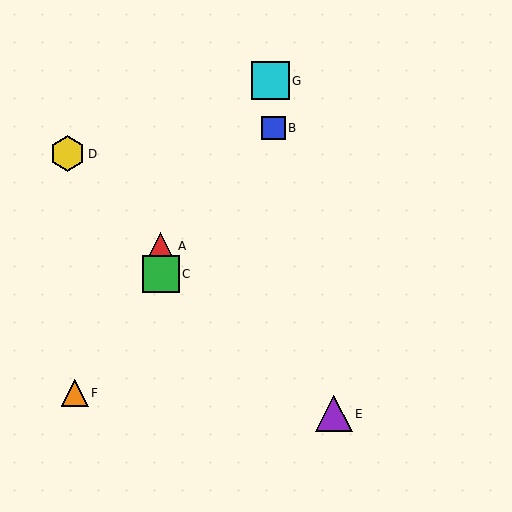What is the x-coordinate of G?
Object G is at x≈270.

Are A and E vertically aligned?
No, A is at x≈161 and E is at x≈334.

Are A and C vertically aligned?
Yes, both are at x≈161.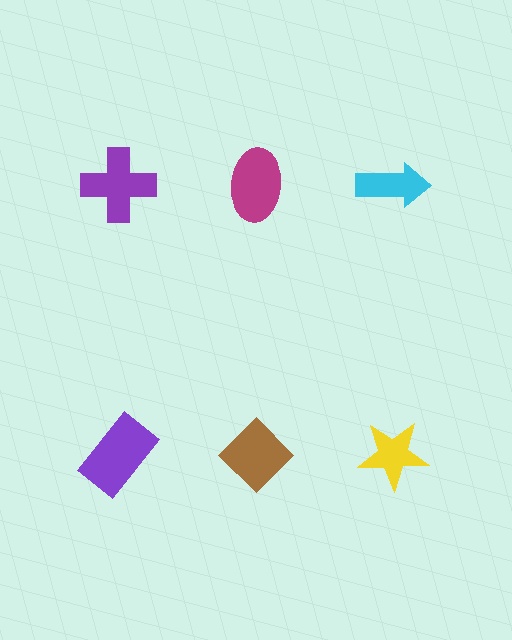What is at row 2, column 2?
A brown diamond.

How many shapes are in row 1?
3 shapes.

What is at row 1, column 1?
A purple cross.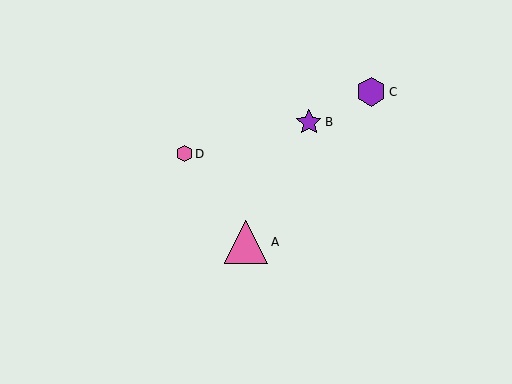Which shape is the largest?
The pink triangle (labeled A) is the largest.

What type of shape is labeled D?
Shape D is a pink hexagon.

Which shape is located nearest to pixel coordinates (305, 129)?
The purple star (labeled B) at (309, 122) is nearest to that location.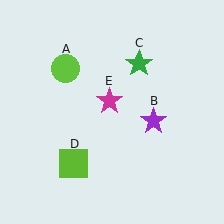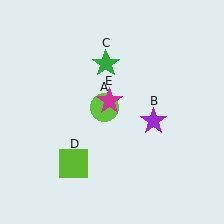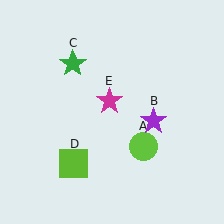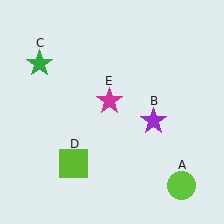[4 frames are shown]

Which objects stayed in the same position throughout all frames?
Purple star (object B) and lime square (object D) and magenta star (object E) remained stationary.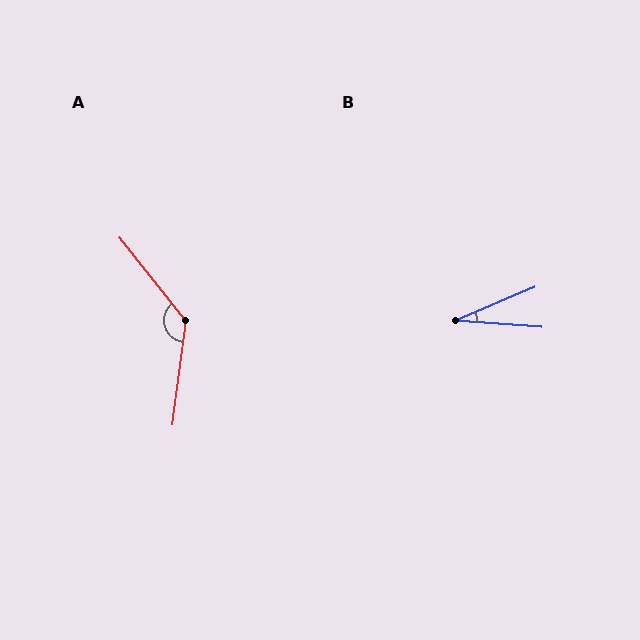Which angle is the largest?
A, at approximately 134 degrees.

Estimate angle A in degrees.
Approximately 134 degrees.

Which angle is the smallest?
B, at approximately 27 degrees.